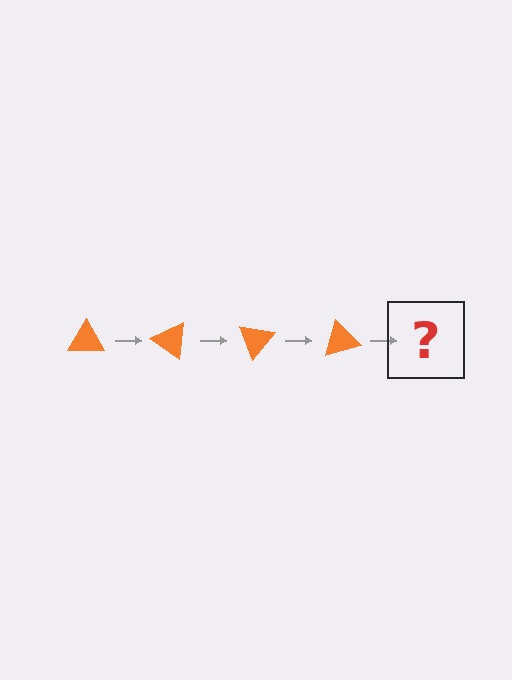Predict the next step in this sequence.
The next step is an orange triangle rotated 140 degrees.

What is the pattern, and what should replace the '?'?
The pattern is that the triangle rotates 35 degrees each step. The '?' should be an orange triangle rotated 140 degrees.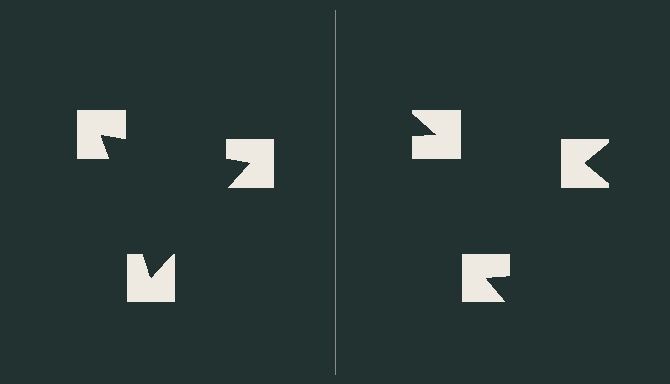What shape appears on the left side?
An illusory triangle.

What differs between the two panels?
The notched squares are positioned identically on both sides; only the wedge orientations differ. On the left they align to a triangle; on the right they are misaligned.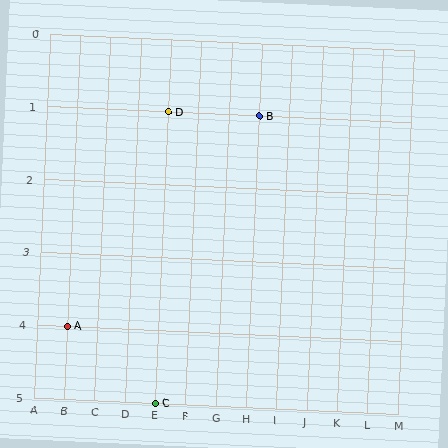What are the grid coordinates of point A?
Point A is at grid coordinates (B, 4).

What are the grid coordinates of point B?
Point B is at grid coordinates (H, 1).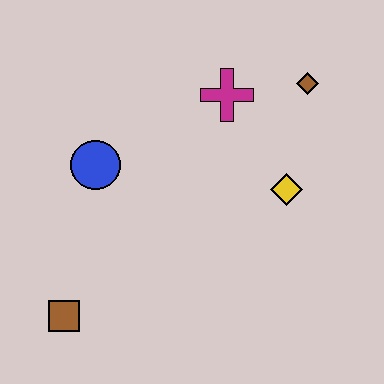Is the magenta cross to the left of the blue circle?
No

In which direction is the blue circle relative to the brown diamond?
The blue circle is to the left of the brown diamond.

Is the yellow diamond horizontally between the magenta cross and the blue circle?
No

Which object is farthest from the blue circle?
The brown diamond is farthest from the blue circle.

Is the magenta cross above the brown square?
Yes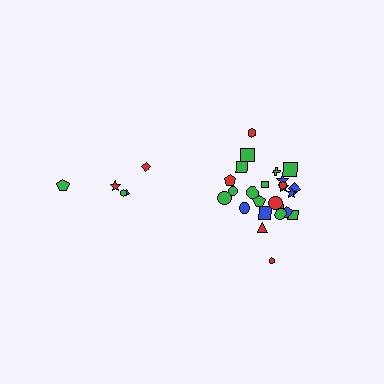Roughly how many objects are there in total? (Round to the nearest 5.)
Roughly 30 objects in total.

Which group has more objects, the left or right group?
The right group.